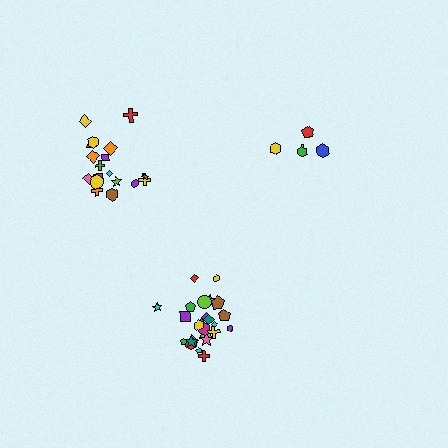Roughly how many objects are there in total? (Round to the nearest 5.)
Roughly 50 objects in total.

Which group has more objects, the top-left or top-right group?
The top-left group.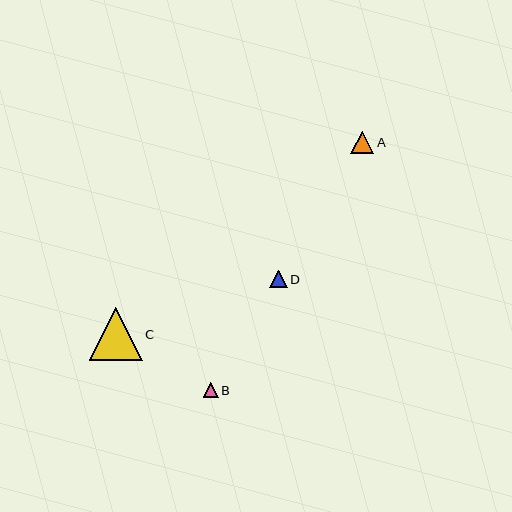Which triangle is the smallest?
Triangle B is the smallest with a size of approximately 15 pixels.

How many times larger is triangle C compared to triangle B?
Triangle C is approximately 3.5 times the size of triangle B.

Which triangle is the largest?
Triangle C is the largest with a size of approximately 53 pixels.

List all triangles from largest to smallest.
From largest to smallest: C, A, D, B.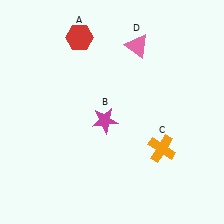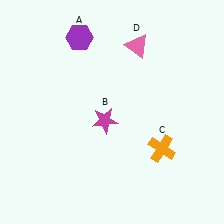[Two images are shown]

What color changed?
The hexagon (A) changed from red in Image 1 to purple in Image 2.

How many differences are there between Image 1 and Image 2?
There is 1 difference between the two images.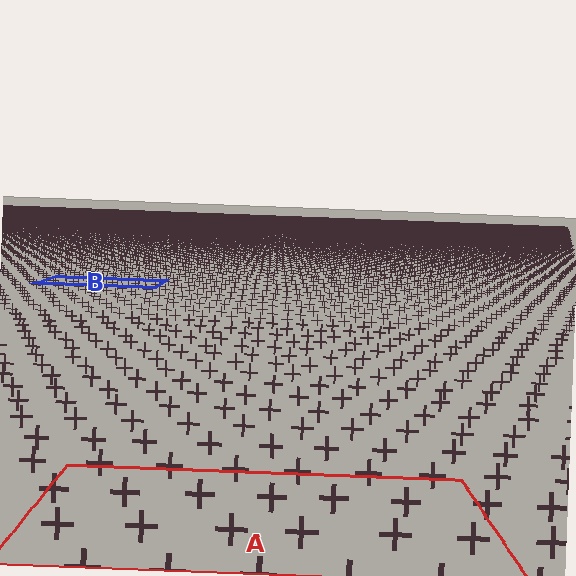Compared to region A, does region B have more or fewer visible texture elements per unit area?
Region B has more texture elements per unit area — they are packed more densely because it is farther away.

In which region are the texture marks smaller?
The texture marks are smaller in region B, because it is farther away.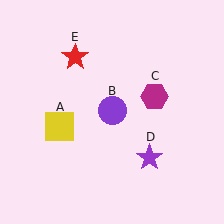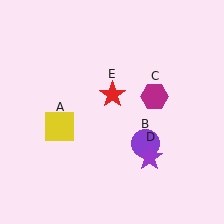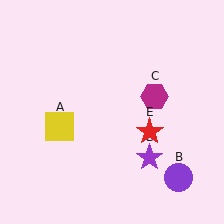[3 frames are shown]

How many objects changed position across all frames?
2 objects changed position: purple circle (object B), red star (object E).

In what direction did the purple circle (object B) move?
The purple circle (object B) moved down and to the right.